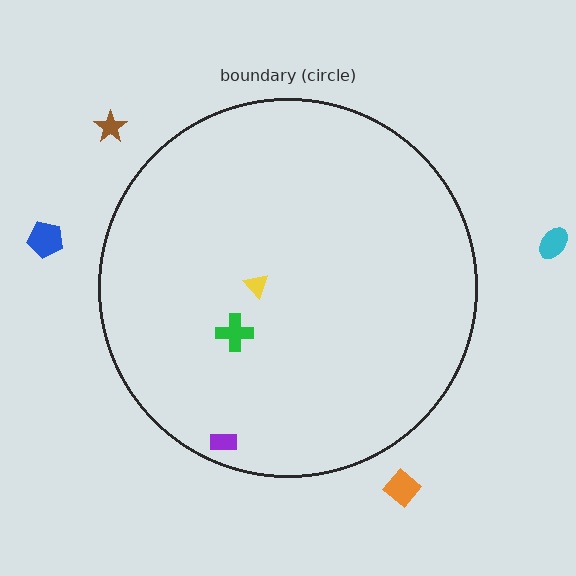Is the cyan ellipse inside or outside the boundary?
Outside.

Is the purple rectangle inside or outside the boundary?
Inside.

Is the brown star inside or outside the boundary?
Outside.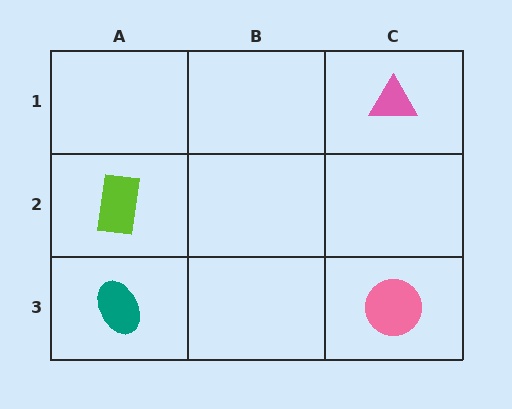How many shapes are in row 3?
2 shapes.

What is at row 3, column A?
A teal ellipse.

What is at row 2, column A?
A lime rectangle.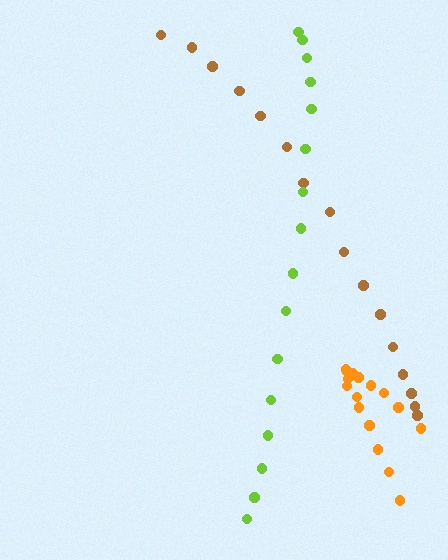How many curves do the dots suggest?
There are 3 distinct paths.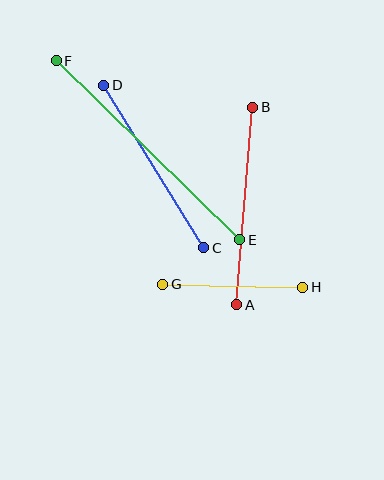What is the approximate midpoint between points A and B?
The midpoint is at approximately (245, 206) pixels.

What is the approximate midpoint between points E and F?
The midpoint is at approximately (148, 150) pixels.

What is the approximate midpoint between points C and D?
The midpoint is at approximately (154, 167) pixels.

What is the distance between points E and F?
The distance is approximately 256 pixels.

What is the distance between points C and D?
The distance is approximately 191 pixels.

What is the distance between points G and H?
The distance is approximately 140 pixels.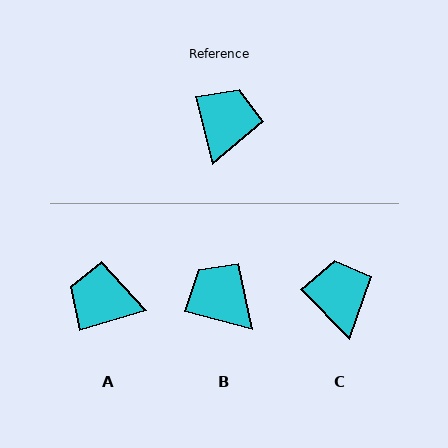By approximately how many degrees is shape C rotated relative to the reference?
Approximately 31 degrees counter-clockwise.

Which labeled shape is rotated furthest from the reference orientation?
A, about 93 degrees away.